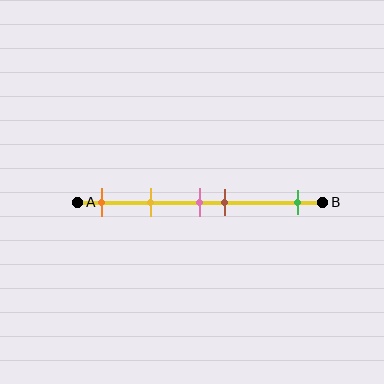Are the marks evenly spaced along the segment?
No, the marks are not evenly spaced.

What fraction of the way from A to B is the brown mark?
The brown mark is approximately 60% (0.6) of the way from A to B.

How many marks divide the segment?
There are 5 marks dividing the segment.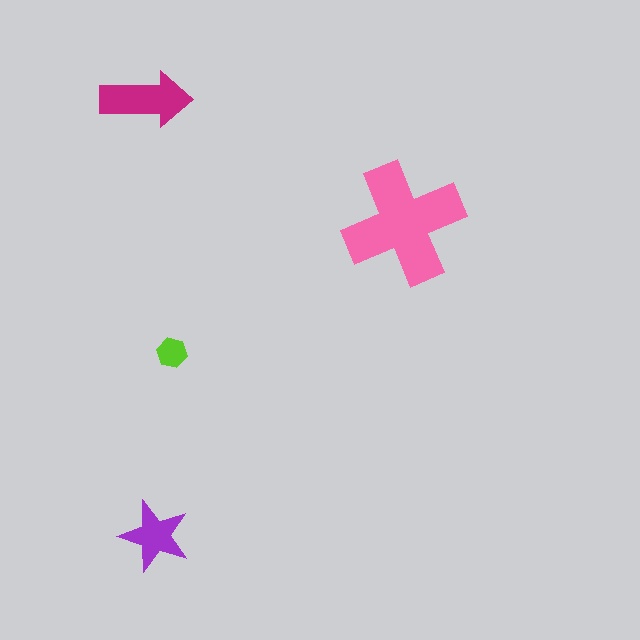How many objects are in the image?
There are 4 objects in the image.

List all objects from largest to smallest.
The pink cross, the magenta arrow, the purple star, the lime hexagon.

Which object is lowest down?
The purple star is bottommost.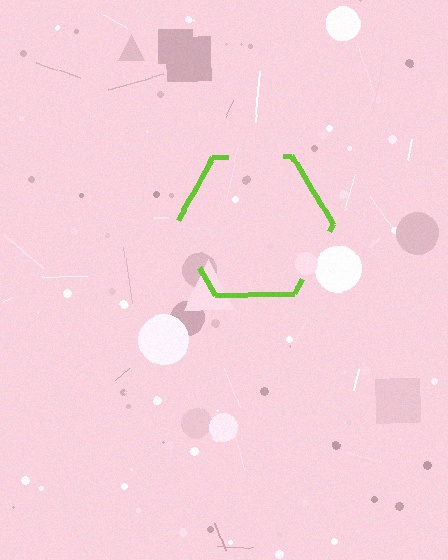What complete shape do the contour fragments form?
The contour fragments form a hexagon.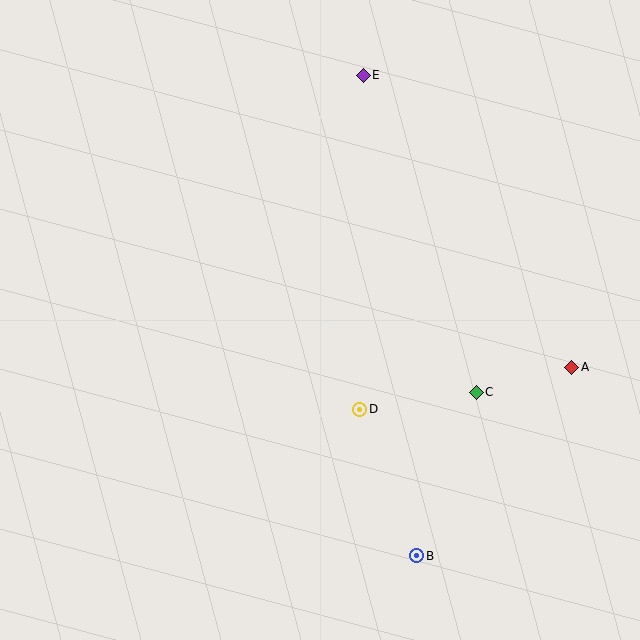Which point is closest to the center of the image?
Point D at (360, 409) is closest to the center.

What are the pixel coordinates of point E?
Point E is at (363, 75).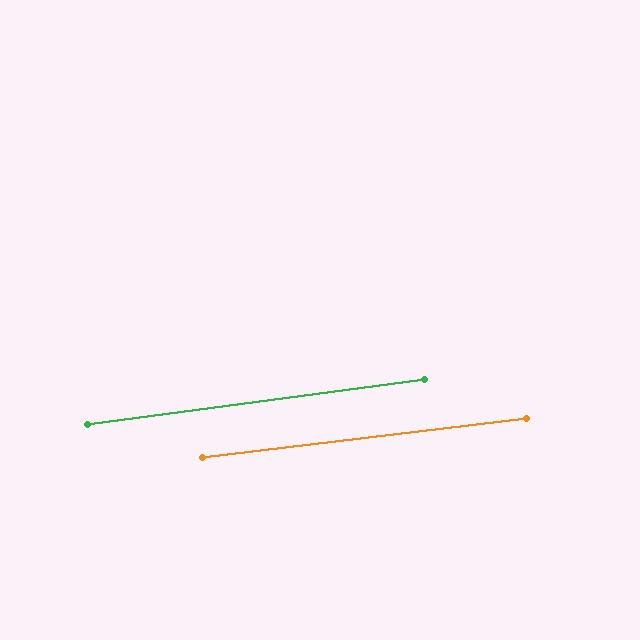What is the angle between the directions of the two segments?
Approximately 1 degree.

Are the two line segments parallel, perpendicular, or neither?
Parallel — their directions differ by only 0.7°.